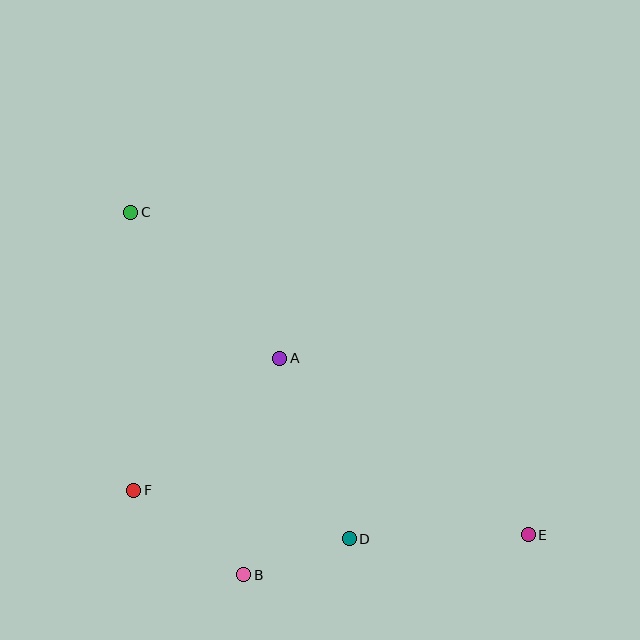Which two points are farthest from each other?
Points C and E are farthest from each other.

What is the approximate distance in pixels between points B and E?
The distance between B and E is approximately 287 pixels.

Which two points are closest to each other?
Points B and D are closest to each other.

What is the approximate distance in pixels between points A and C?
The distance between A and C is approximately 209 pixels.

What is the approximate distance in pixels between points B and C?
The distance between B and C is approximately 380 pixels.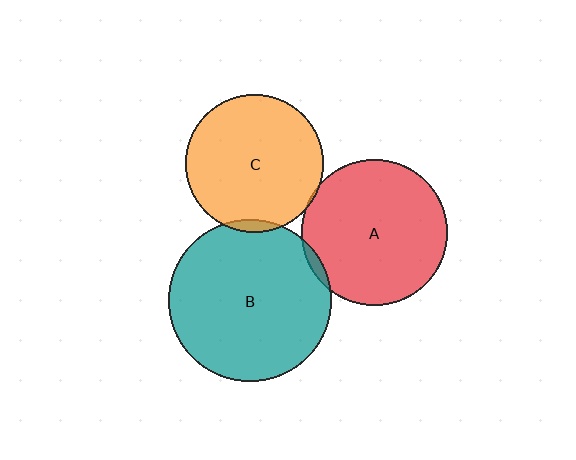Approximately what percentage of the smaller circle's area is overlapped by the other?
Approximately 5%.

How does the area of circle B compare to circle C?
Approximately 1.4 times.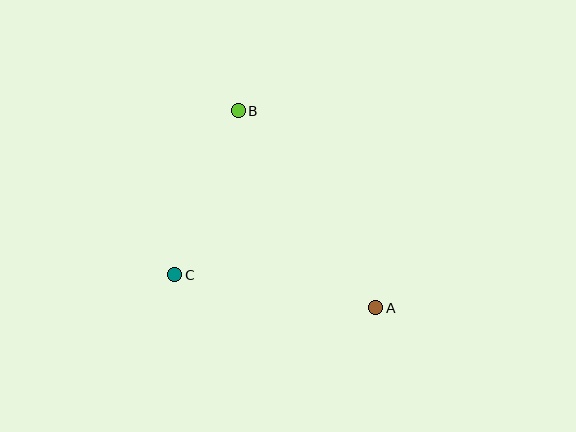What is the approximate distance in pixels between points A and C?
The distance between A and C is approximately 203 pixels.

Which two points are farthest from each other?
Points A and B are farthest from each other.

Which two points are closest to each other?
Points B and C are closest to each other.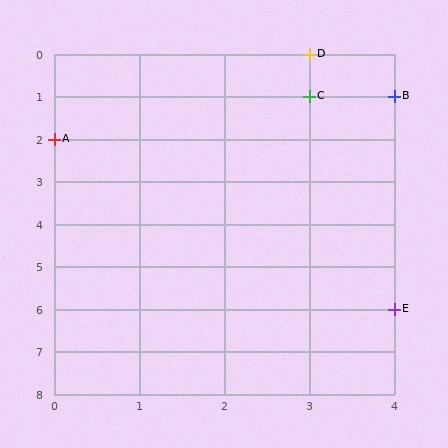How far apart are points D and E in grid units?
Points D and E are 1 column and 6 rows apart (about 6.1 grid units diagonally).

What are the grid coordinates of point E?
Point E is at grid coordinates (4, 6).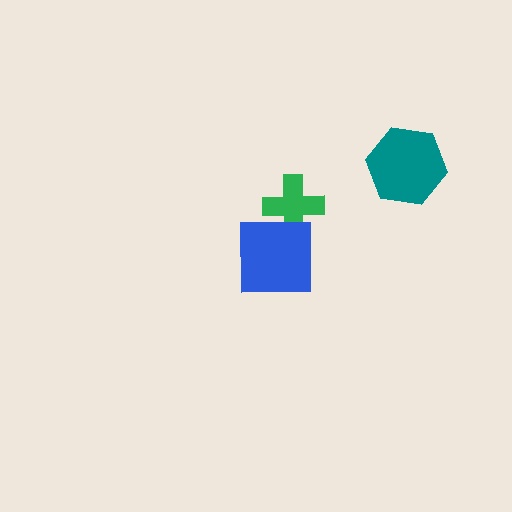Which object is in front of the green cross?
The blue square is in front of the green cross.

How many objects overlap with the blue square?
1 object overlaps with the blue square.